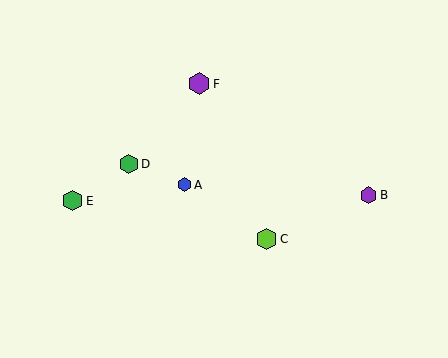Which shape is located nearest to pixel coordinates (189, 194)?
The blue hexagon (labeled A) at (184, 185) is nearest to that location.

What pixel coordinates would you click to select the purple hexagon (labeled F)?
Click at (199, 84) to select the purple hexagon F.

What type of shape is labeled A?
Shape A is a blue hexagon.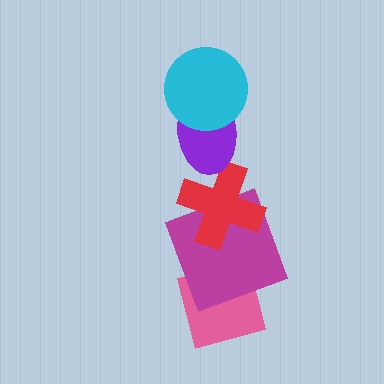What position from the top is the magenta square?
The magenta square is 4th from the top.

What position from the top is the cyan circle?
The cyan circle is 1st from the top.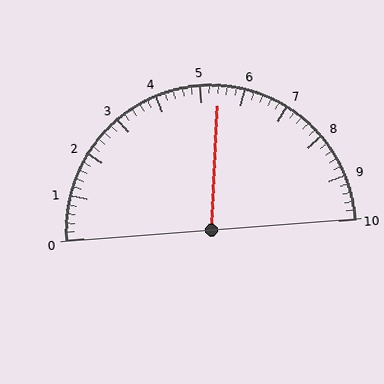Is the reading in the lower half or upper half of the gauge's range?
The reading is in the upper half of the range (0 to 10).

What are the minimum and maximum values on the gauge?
The gauge ranges from 0 to 10.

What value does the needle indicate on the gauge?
The needle indicates approximately 5.4.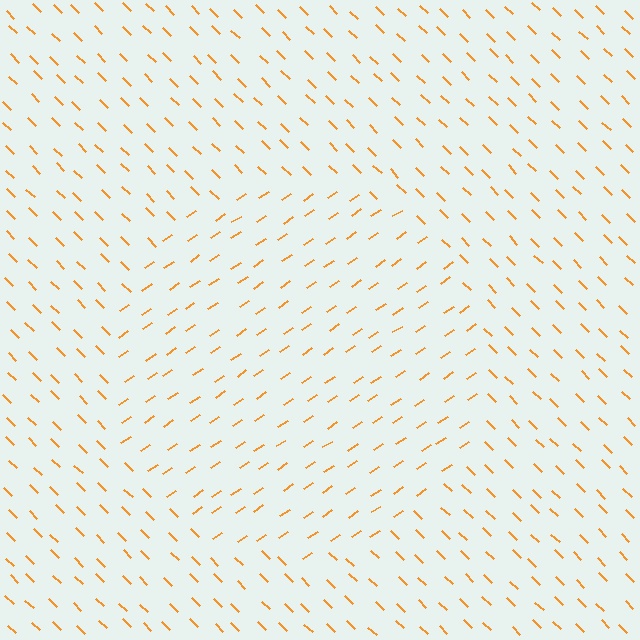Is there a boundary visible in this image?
Yes, there is a texture boundary formed by a change in line orientation.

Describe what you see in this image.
The image is filled with small orange line segments. A circle region in the image has lines oriented differently from the surrounding lines, creating a visible texture boundary.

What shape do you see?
I see a circle.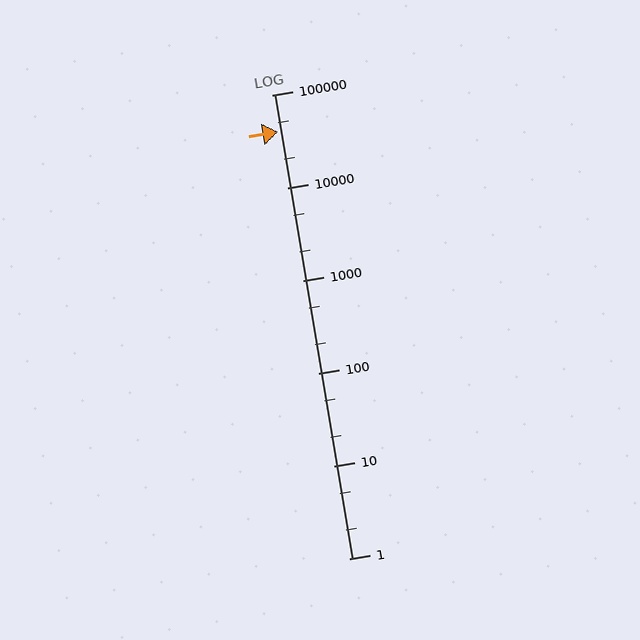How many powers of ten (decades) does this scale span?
The scale spans 5 decades, from 1 to 100000.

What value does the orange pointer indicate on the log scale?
The pointer indicates approximately 40000.